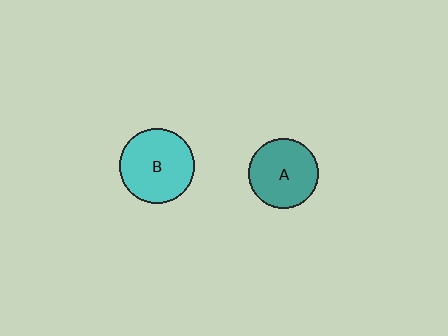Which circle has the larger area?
Circle B (cyan).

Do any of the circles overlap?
No, none of the circles overlap.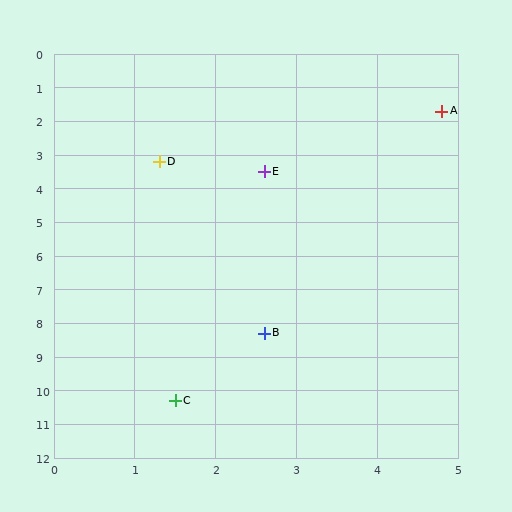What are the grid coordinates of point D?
Point D is at approximately (1.3, 3.2).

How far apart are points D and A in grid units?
Points D and A are about 3.8 grid units apart.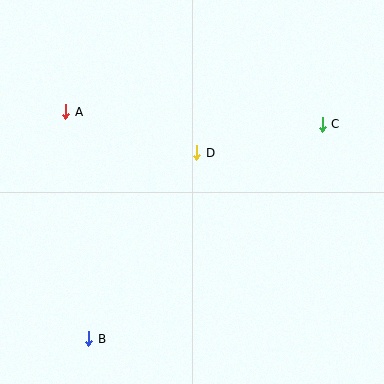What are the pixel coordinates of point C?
Point C is at (322, 124).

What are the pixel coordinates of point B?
Point B is at (89, 339).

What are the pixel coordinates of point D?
Point D is at (197, 153).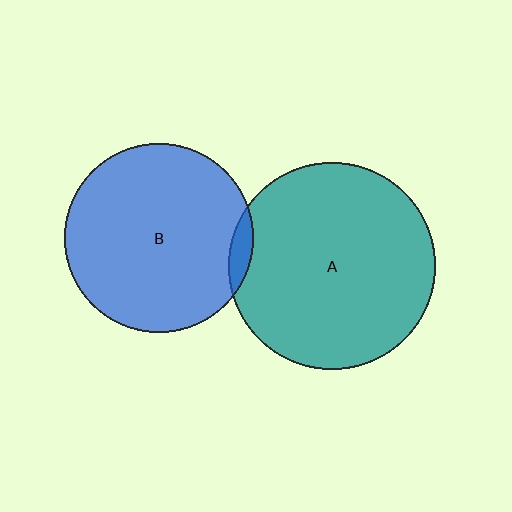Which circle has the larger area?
Circle A (teal).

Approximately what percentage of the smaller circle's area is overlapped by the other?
Approximately 5%.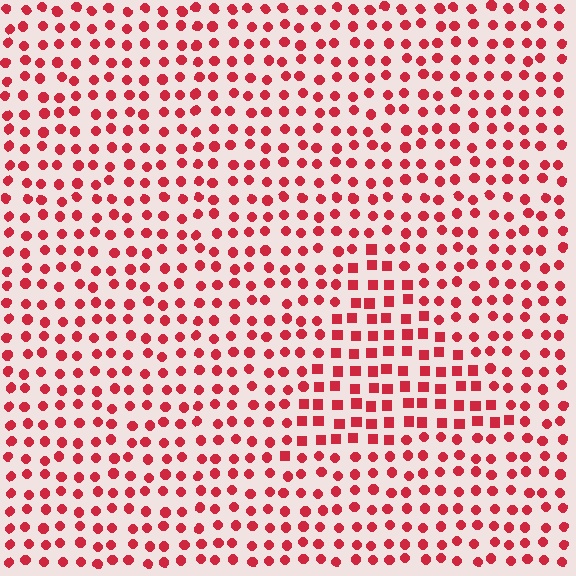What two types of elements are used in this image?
The image uses squares inside the triangle region and circles outside it.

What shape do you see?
I see a triangle.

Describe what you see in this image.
The image is filled with small red elements arranged in a uniform grid. A triangle-shaped region contains squares, while the surrounding area contains circles. The boundary is defined purely by the change in element shape.